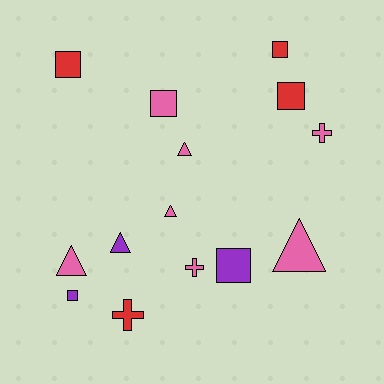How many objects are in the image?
There are 14 objects.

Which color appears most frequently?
Pink, with 7 objects.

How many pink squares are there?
There is 1 pink square.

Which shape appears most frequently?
Square, with 6 objects.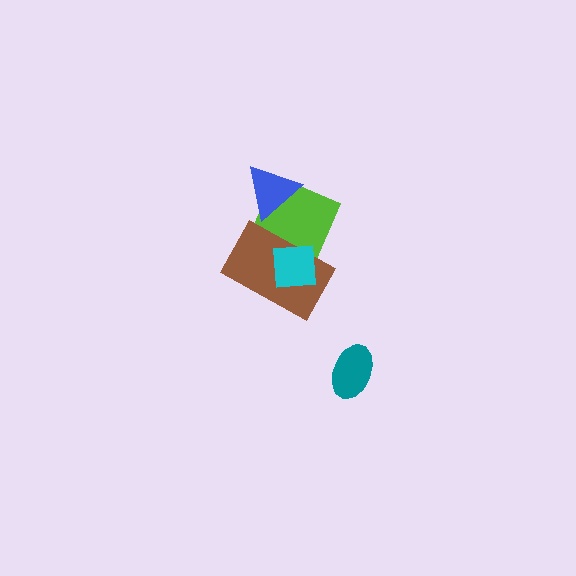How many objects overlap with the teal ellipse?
0 objects overlap with the teal ellipse.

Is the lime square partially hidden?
Yes, it is partially covered by another shape.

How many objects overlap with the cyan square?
2 objects overlap with the cyan square.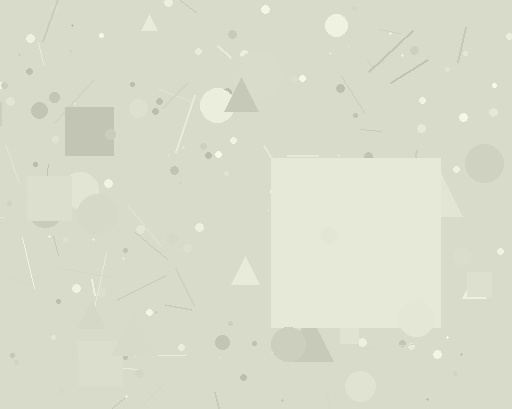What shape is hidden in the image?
A square is hidden in the image.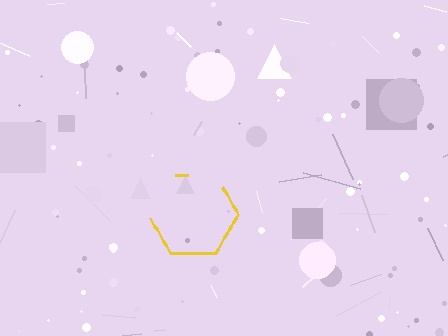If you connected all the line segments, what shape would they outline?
They would outline a hexagon.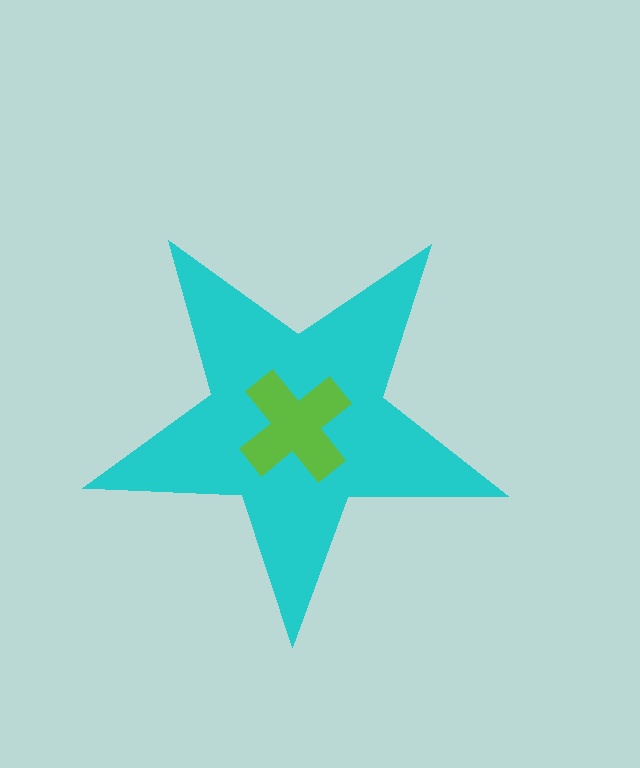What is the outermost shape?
The cyan star.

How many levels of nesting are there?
2.